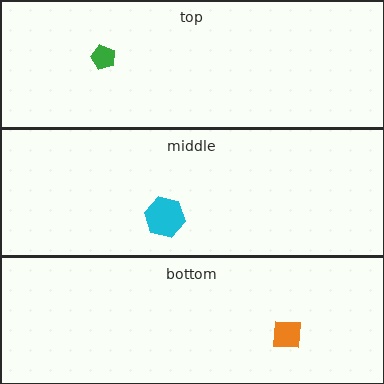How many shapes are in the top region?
1.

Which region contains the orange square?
The bottom region.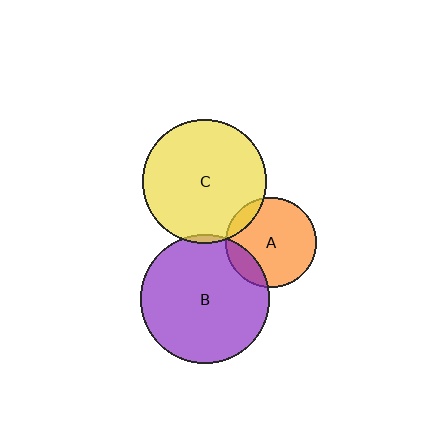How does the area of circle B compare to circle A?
Approximately 2.0 times.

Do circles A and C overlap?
Yes.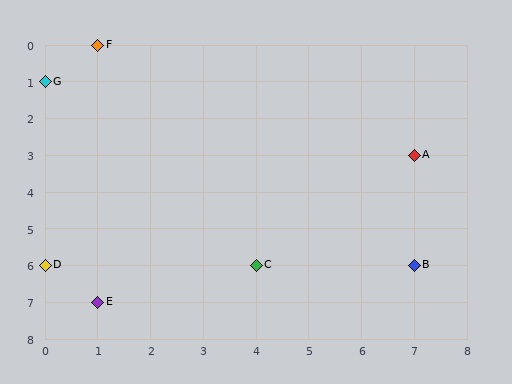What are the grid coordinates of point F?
Point F is at grid coordinates (1, 0).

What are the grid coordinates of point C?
Point C is at grid coordinates (4, 6).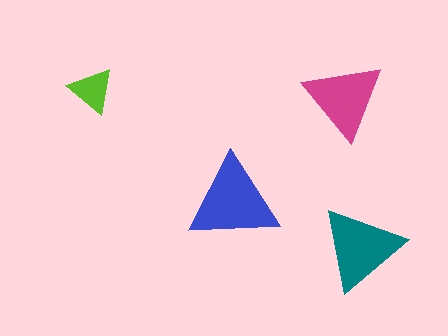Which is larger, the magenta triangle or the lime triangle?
The magenta one.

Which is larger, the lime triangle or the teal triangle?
The teal one.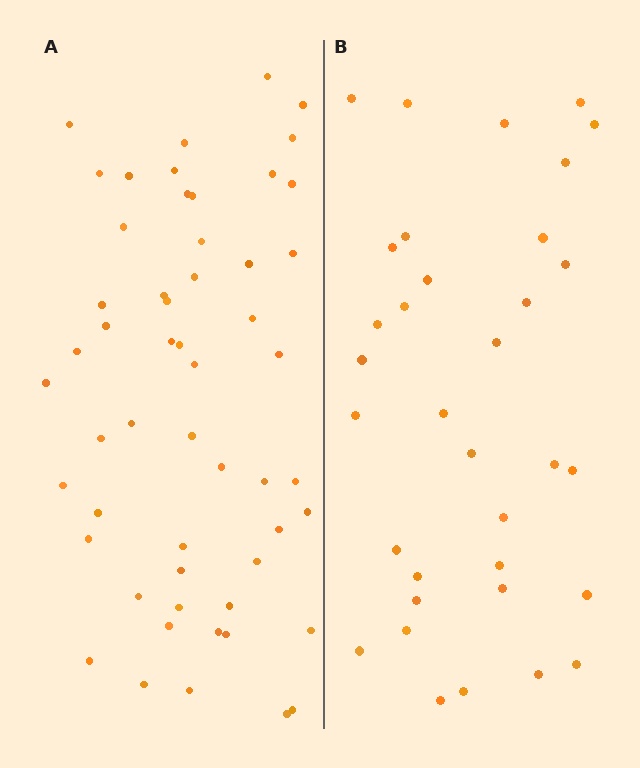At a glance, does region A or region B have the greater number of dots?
Region A (the left region) has more dots.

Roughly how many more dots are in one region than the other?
Region A has approximately 20 more dots than region B.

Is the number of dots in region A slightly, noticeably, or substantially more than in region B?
Region A has substantially more. The ratio is roughly 1.6 to 1.